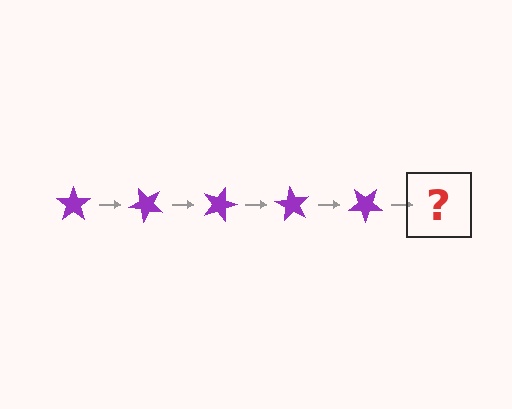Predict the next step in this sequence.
The next step is a purple star rotated 225 degrees.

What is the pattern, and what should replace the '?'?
The pattern is that the star rotates 45 degrees each step. The '?' should be a purple star rotated 225 degrees.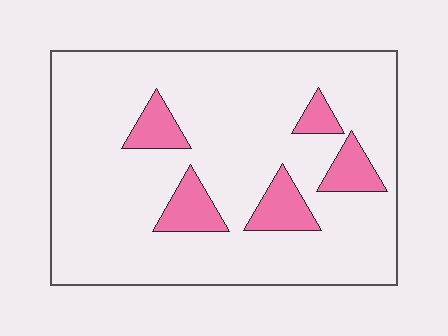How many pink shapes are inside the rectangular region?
5.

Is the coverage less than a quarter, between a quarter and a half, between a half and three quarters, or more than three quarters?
Less than a quarter.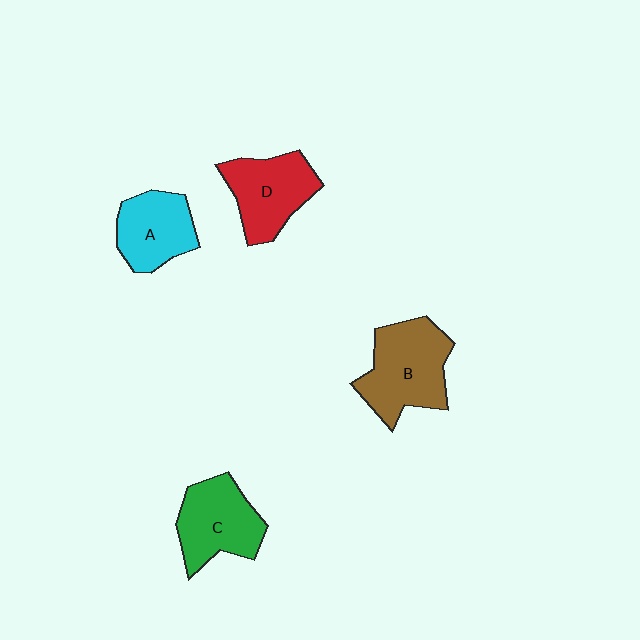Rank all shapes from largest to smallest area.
From largest to smallest: B (brown), C (green), D (red), A (cyan).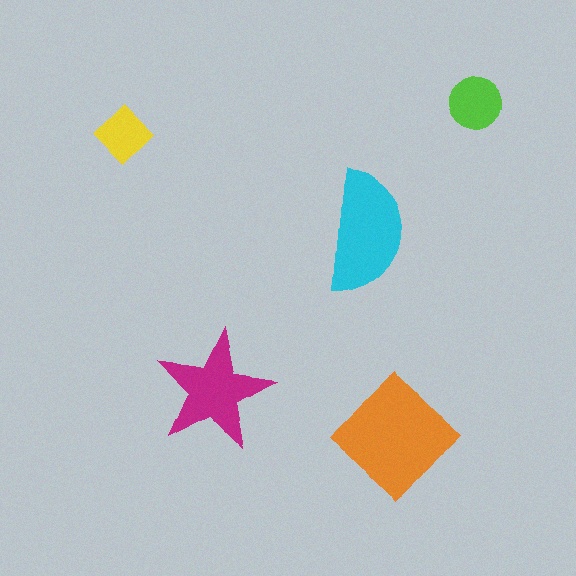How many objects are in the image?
There are 5 objects in the image.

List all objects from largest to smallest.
The orange diamond, the cyan semicircle, the magenta star, the lime circle, the yellow diamond.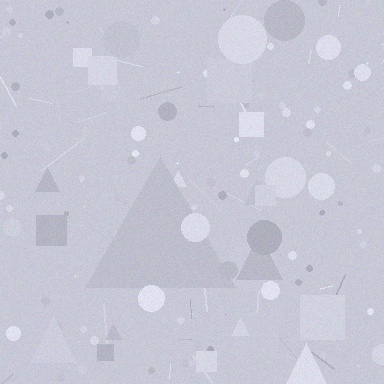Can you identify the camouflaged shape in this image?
The camouflaged shape is a triangle.